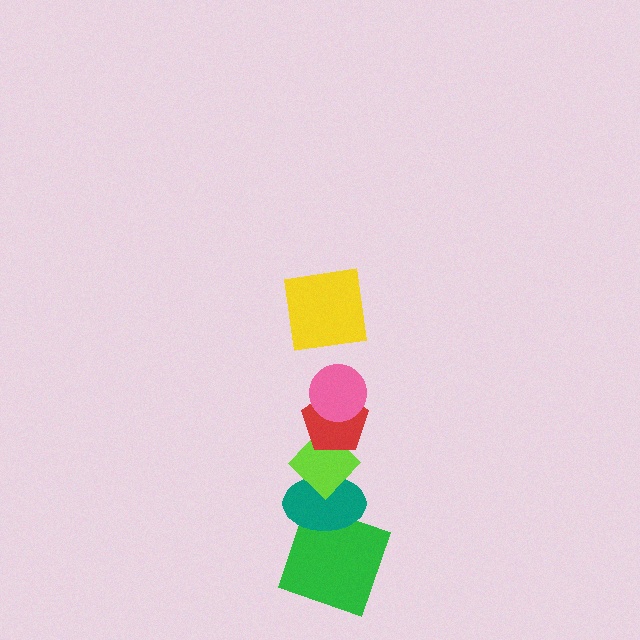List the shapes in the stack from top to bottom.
From top to bottom: the yellow square, the pink circle, the red pentagon, the lime diamond, the teal ellipse, the green square.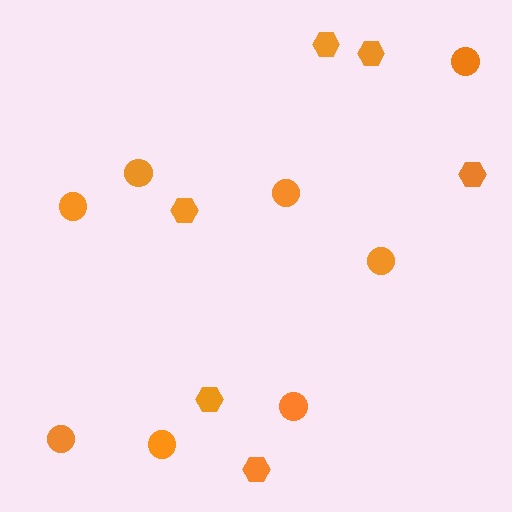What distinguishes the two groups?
There are 2 groups: one group of circles (8) and one group of hexagons (6).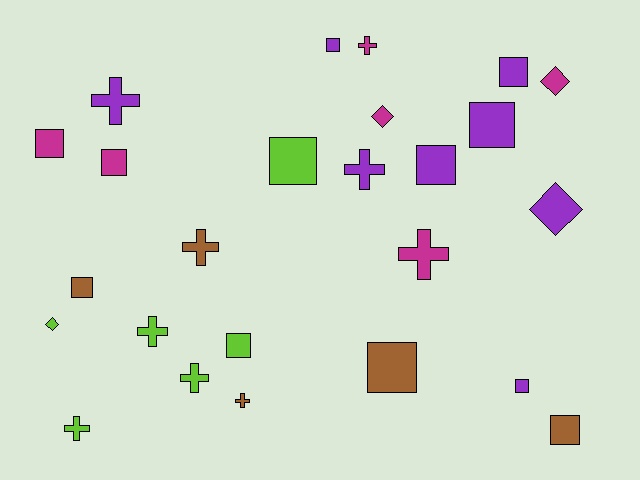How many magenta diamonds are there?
There are 2 magenta diamonds.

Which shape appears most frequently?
Square, with 12 objects.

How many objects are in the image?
There are 25 objects.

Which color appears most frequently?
Purple, with 8 objects.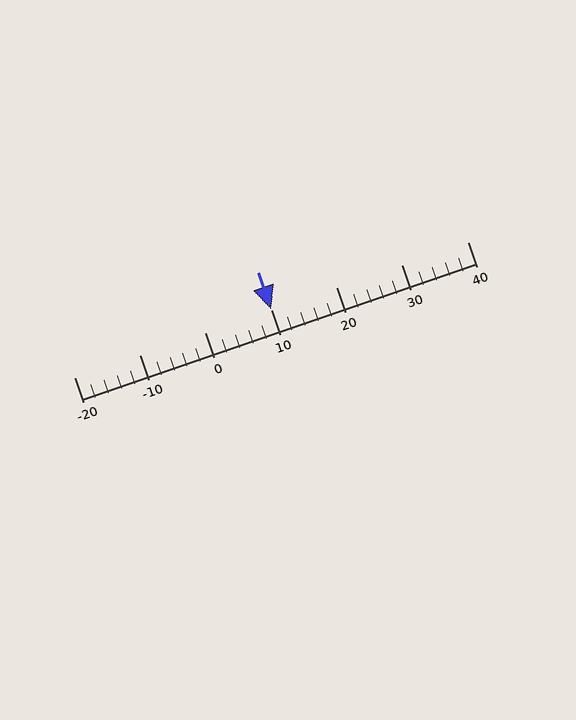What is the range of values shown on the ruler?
The ruler shows values from -20 to 40.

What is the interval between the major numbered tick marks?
The major tick marks are spaced 10 units apart.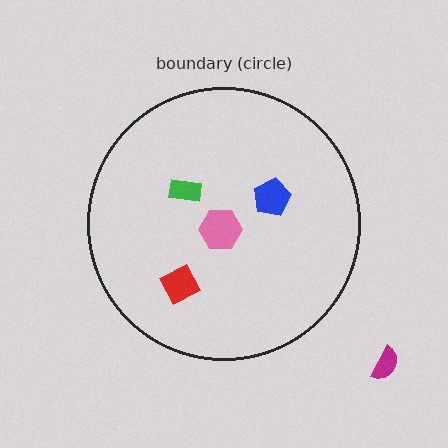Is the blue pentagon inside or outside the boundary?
Inside.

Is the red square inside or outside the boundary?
Inside.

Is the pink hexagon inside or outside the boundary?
Inside.